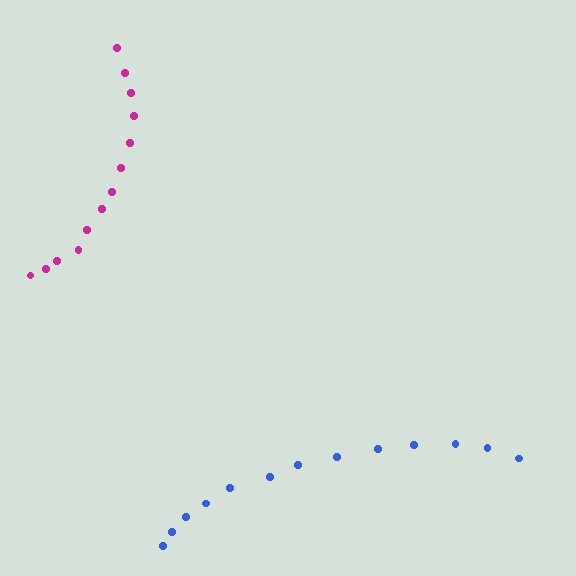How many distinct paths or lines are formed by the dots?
There are 2 distinct paths.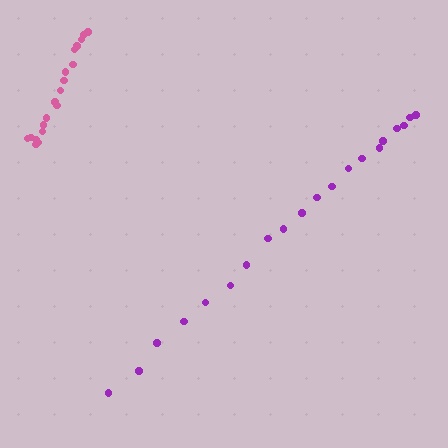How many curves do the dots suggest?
There are 2 distinct paths.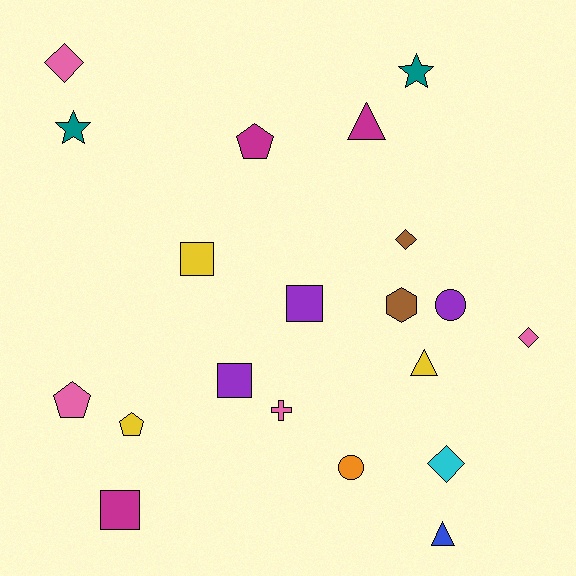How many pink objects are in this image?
There are 4 pink objects.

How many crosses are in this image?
There is 1 cross.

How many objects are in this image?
There are 20 objects.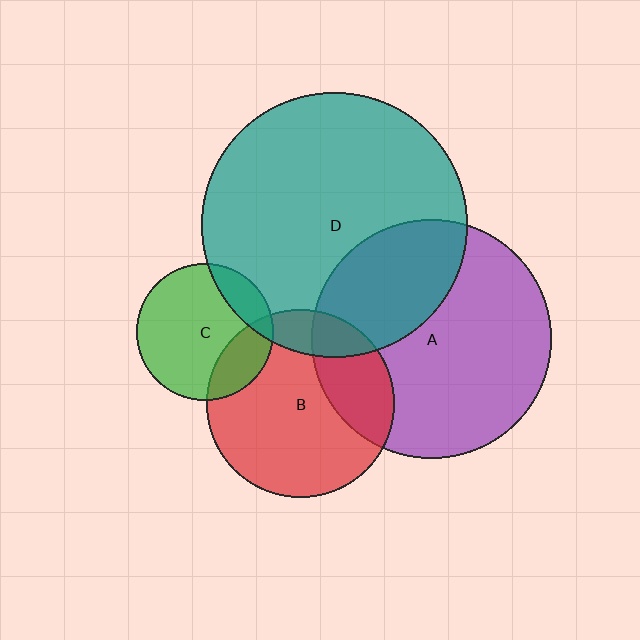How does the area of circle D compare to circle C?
Approximately 3.8 times.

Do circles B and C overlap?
Yes.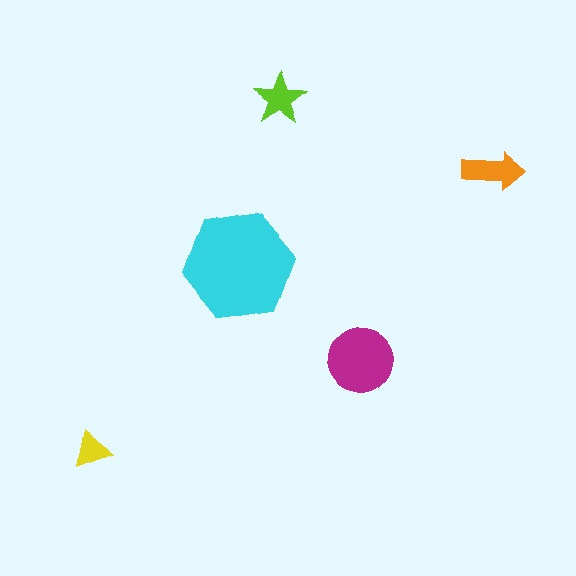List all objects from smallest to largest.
The yellow triangle, the lime star, the orange arrow, the magenta circle, the cyan hexagon.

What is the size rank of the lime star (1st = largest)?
4th.